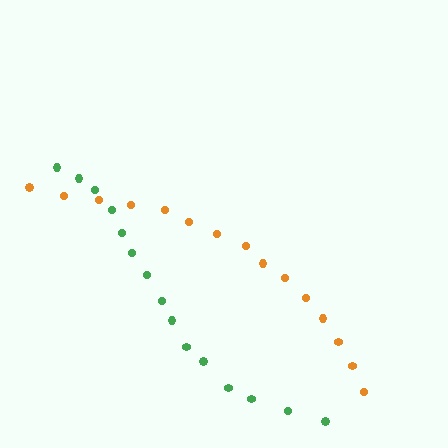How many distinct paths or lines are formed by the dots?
There are 2 distinct paths.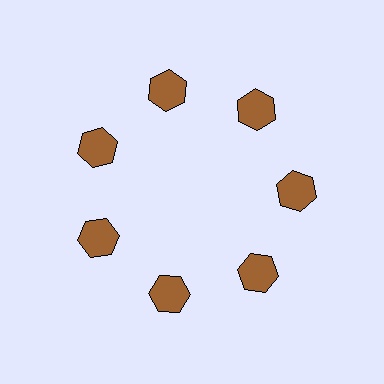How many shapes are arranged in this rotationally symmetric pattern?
There are 7 shapes, arranged in 7 groups of 1.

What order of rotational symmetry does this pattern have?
This pattern has 7-fold rotational symmetry.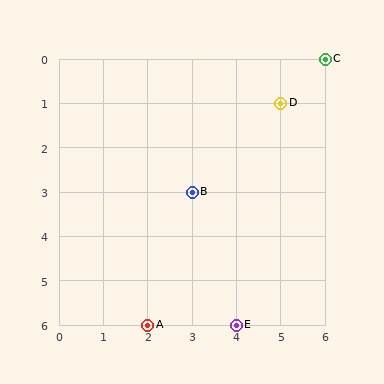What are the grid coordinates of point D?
Point D is at grid coordinates (5, 1).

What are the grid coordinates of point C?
Point C is at grid coordinates (6, 0).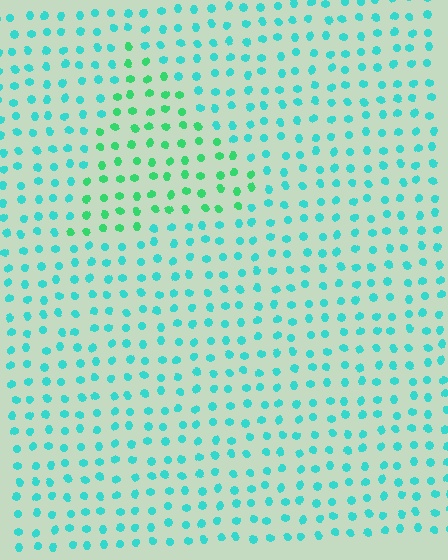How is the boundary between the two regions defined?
The boundary is defined purely by a slight shift in hue (about 35 degrees). Spacing, size, and orientation are identical on both sides.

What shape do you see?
I see a triangle.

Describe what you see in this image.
The image is filled with small cyan elements in a uniform arrangement. A triangle-shaped region is visible where the elements are tinted to a slightly different hue, forming a subtle color boundary.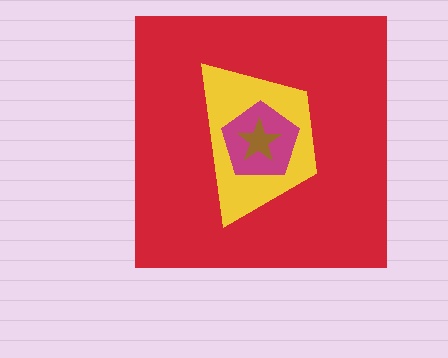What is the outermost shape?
The red square.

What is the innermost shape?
The brown star.